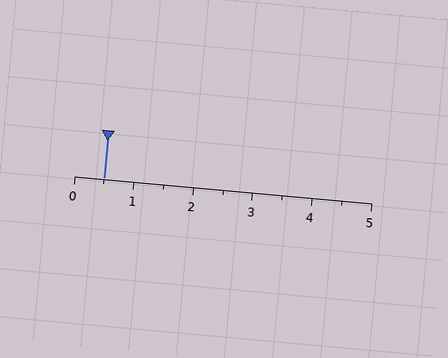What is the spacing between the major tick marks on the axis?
The major ticks are spaced 1 apart.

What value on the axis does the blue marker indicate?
The marker indicates approximately 0.5.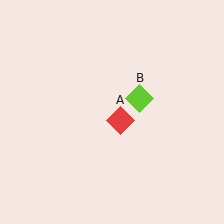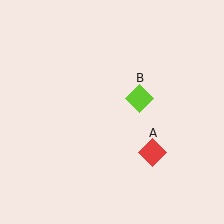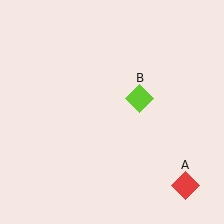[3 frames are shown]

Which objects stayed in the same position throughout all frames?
Lime diamond (object B) remained stationary.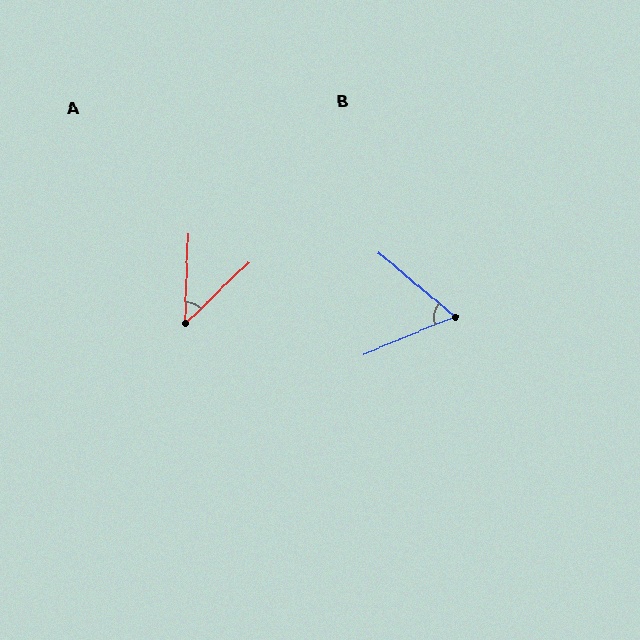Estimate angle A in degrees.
Approximately 44 degrees.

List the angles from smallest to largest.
A (44°), B (62°).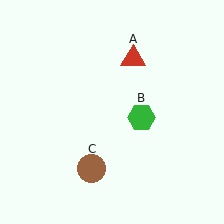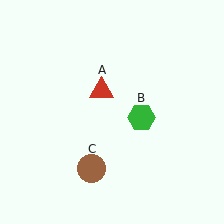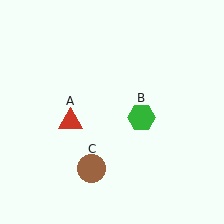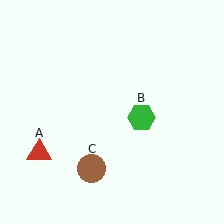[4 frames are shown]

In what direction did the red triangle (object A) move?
The red triangle (object A) moved down and to the left.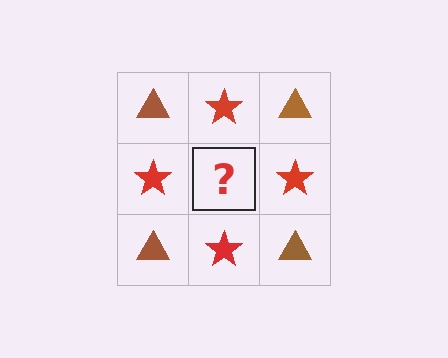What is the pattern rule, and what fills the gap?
The rule is that it alternates brown triangle and red star in a checkerboard pattern. The gap should be filled with a brown triangle.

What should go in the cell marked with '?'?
The missing cell should contain a brown triangle.